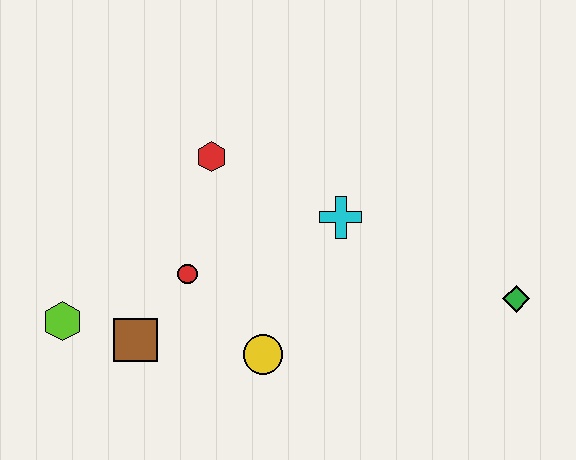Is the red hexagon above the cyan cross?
Yes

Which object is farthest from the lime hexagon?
The green diamond is farthest from the lime hexagon.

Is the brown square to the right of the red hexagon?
No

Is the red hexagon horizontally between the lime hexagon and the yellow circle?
Yes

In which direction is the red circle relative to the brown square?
The red circle is above the brown square.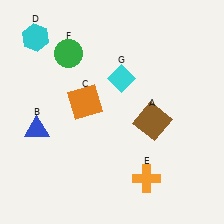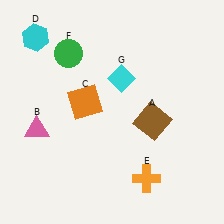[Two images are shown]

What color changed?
The triangle (B) changed from blue in Image 1 to pink in Image 2.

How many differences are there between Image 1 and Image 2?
There is 1 difference between the two images.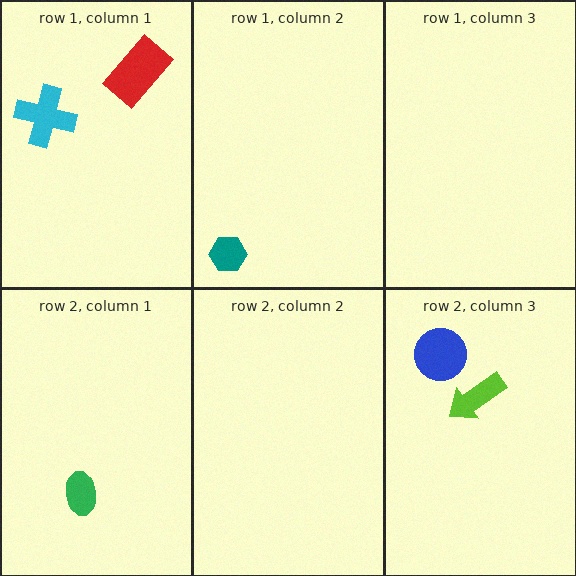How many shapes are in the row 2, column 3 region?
2.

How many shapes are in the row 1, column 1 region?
2.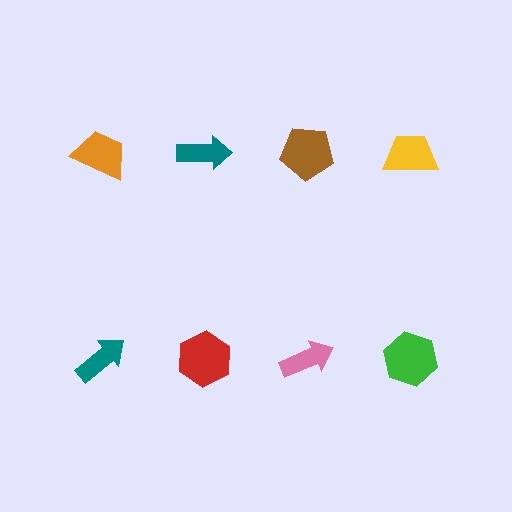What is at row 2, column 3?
A pink arrow.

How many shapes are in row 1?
4 shapes.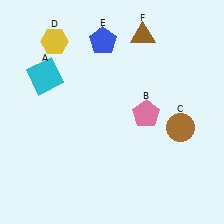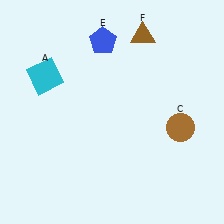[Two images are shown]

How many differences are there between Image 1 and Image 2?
There are 2 differences between the two images.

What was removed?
The yellow hexagon (D), the pink pentagon (B) were removed in Image 2.